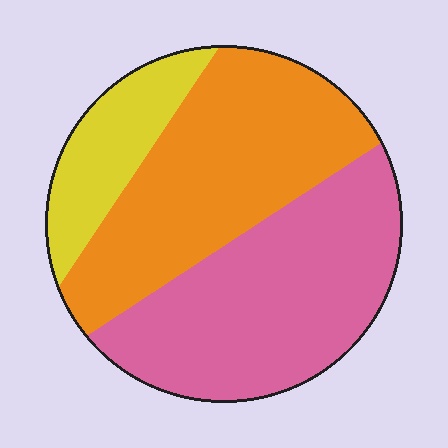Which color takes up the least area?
Yellow, at roughly 15%.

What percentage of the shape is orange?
Orange covers about 40% of the shape.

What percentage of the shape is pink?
Pink covers roughly 45% of the shape.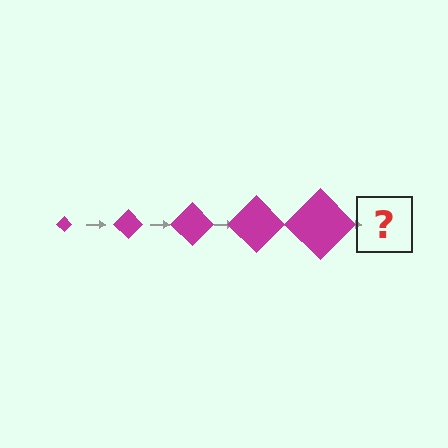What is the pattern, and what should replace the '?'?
The pattern is that the diamond gets progressively larger each step. The '?' should be a magenta diamond, larger than the previous one.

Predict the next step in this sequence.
The next step is a magenta diamond, larger than the previous one.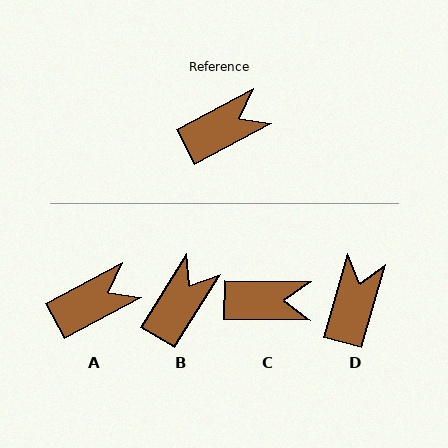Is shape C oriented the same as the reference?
No, it is off by about 29 degrees.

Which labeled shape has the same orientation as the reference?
A.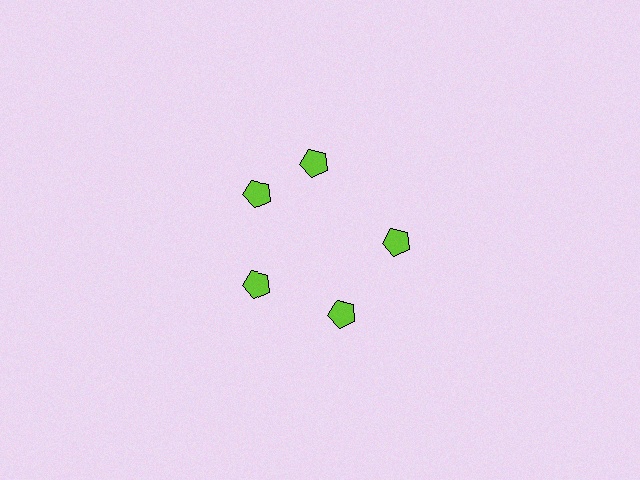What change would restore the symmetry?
The symmetry would be restored by rotating it back into even spacing with its neighbors so that all 5 pentagons sit at equal angles and equal distance from the center.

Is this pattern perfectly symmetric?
No. The 5 lime pentagons are arranged in a ring, but one element near the 1 o'clock position is rotated out of alignment along the ring, breaking the 5-fold rotational symmetry.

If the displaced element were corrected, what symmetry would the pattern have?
It would have 5-fold rotational symmetry — the pattern would map onto itself every 72 degrees.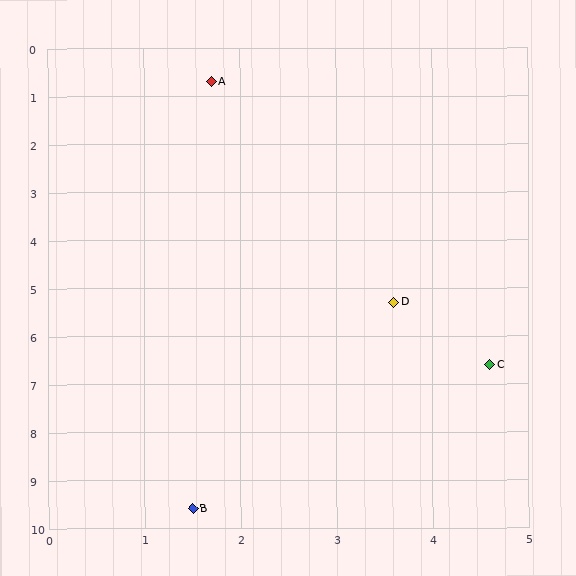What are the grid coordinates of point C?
Point C is at approximately (4.6, 6.6).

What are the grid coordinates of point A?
Point A is at approximately (1.7, 0.7).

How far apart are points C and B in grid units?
Points C and B are about 4.3 grid units apart.